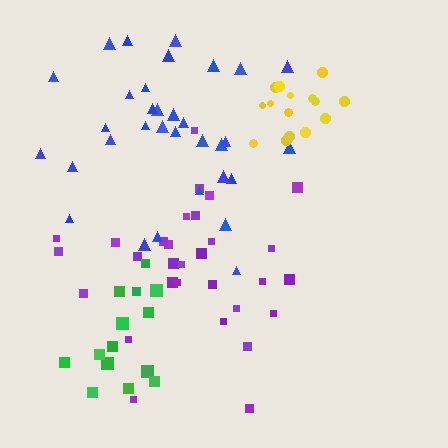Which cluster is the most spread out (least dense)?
Green.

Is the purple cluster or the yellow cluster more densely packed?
Yellow.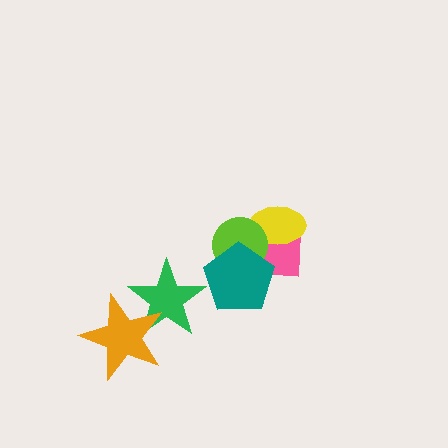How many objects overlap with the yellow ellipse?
2 objects overlap with the yellow ellipse.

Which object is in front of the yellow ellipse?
The lime circle is in front of the yellow ellipse.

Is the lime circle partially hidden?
Yes, it is partially covered by another shape.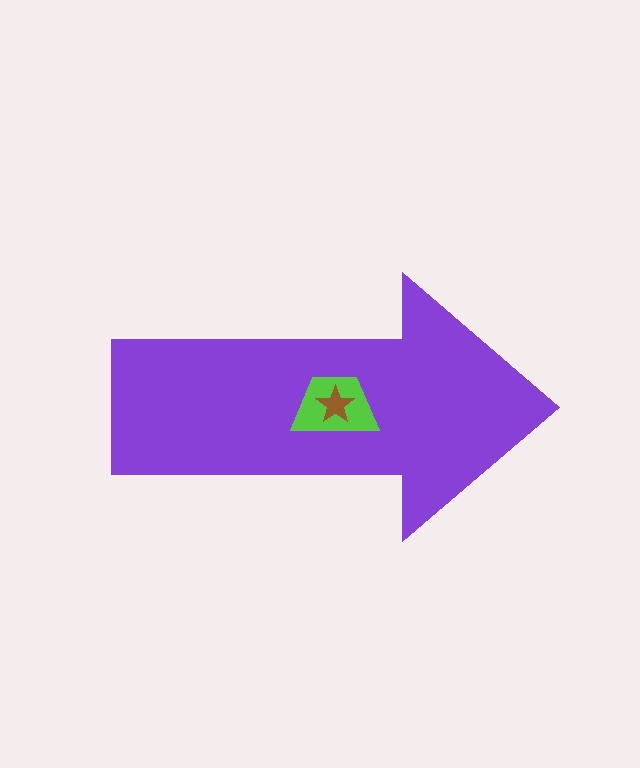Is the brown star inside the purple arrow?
Yes.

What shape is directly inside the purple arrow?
The lime trapezoid.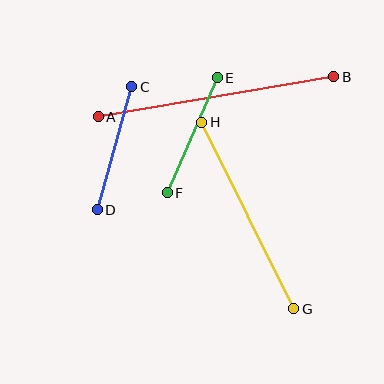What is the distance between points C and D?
The distance is approximately 128 pixels.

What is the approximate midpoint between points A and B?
The midpoint is at approximately (216, 97) pixels.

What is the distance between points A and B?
The distance is approximately 239 pixels.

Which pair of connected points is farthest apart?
Points A and B are farthest apart.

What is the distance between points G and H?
The distance is approximately 208 pixels.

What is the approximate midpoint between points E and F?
The midpoint is at approximately (192, 135) pixels.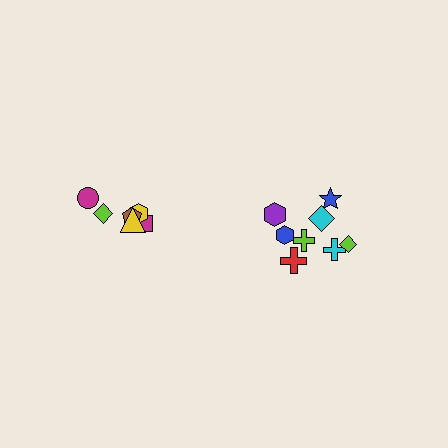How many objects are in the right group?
There are 8 objects.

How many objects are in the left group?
There are 6 objects.